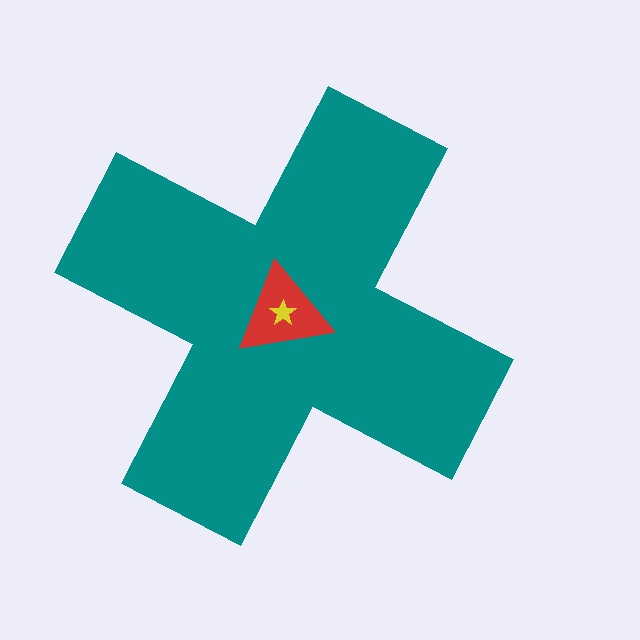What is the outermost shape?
The teal cross.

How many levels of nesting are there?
3.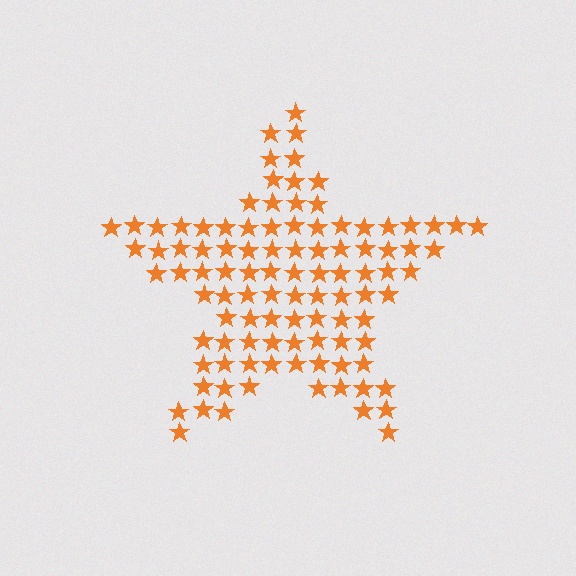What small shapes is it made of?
It is made of small stars.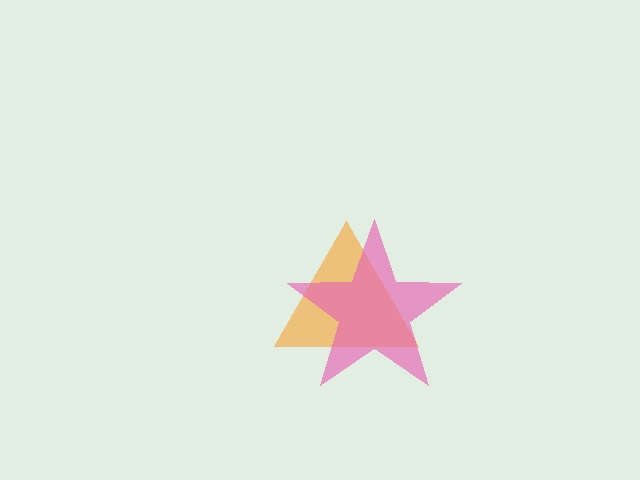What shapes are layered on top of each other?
The layered shapes are: an orange triangle, a pink star.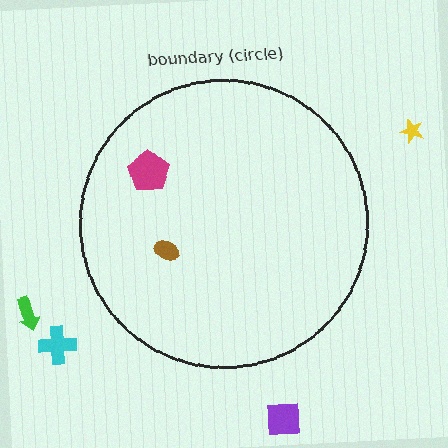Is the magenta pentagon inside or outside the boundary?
Inside.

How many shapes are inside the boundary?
2 inside, 4 outside.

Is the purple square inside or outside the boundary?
Outside.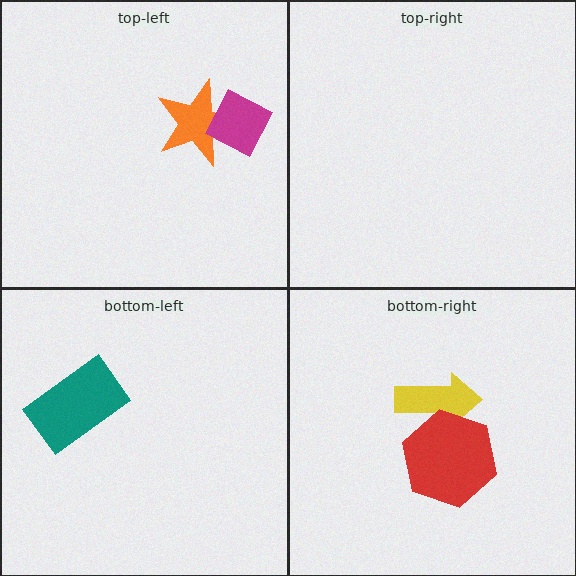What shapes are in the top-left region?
The orange star, the magenta diamond.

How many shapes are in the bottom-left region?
1.